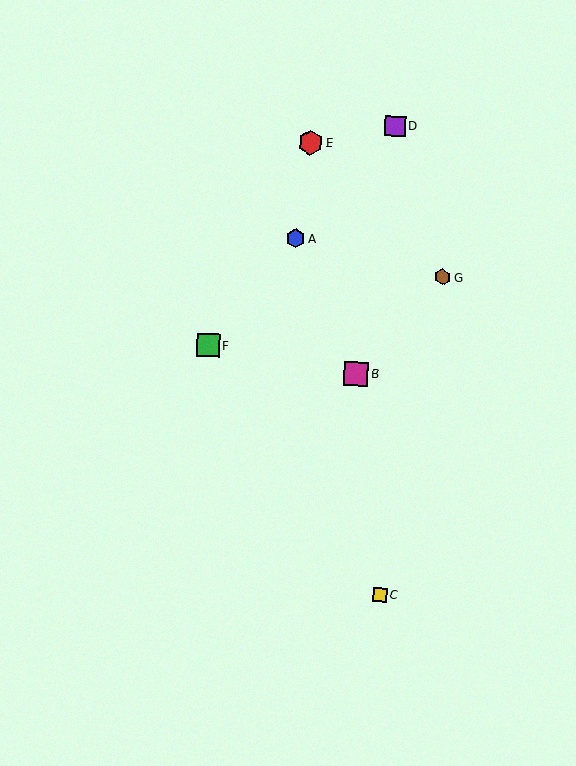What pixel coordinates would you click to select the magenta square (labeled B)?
Click at (356, 374) to select the magenta square B.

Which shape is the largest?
The red hexagon (labeled E) is the largest.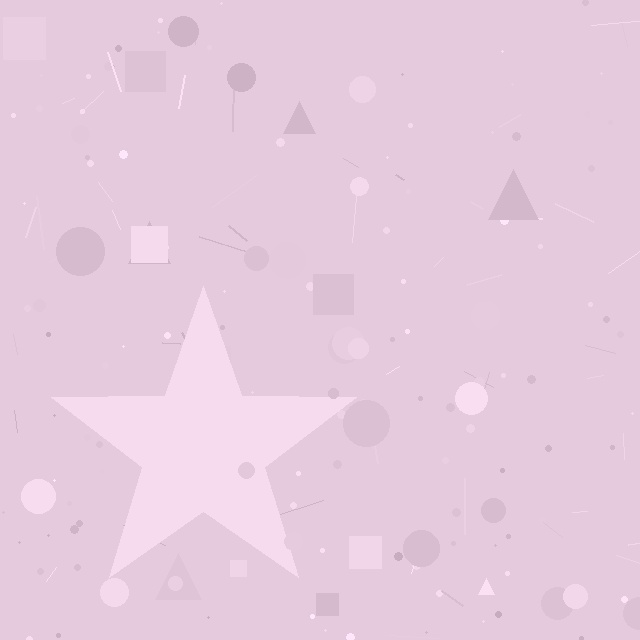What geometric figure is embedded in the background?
A star is embedded in the background.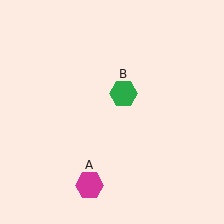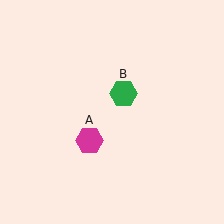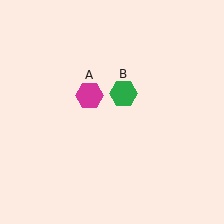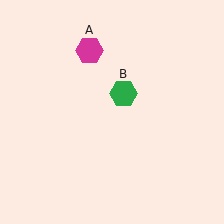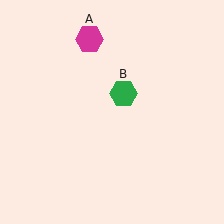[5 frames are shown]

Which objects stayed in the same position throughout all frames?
Green hexagon (object B) remained stationary.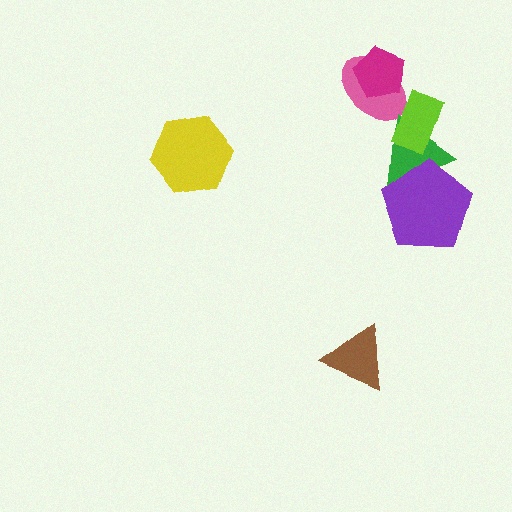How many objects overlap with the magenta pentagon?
1 object overlaps with the magenta pentagon.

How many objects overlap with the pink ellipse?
2 objects overlap with the pink ellipse.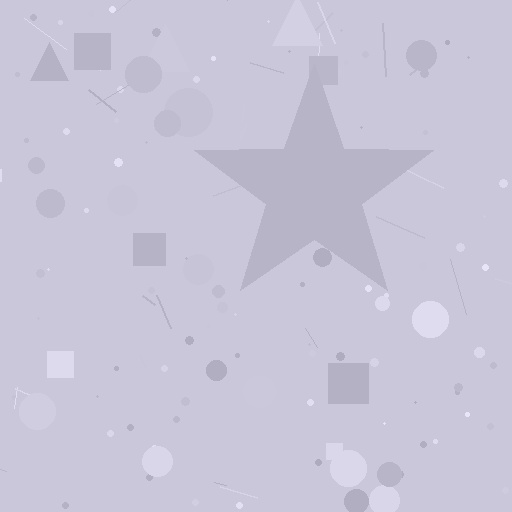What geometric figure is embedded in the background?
A star is embedded in the background.